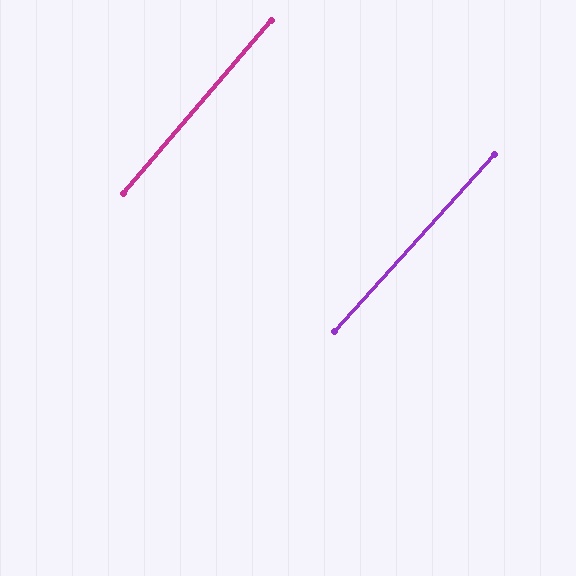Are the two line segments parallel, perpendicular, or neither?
Parallel — their directions differ by only 1.6°.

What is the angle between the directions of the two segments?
Approximately 2 degrees.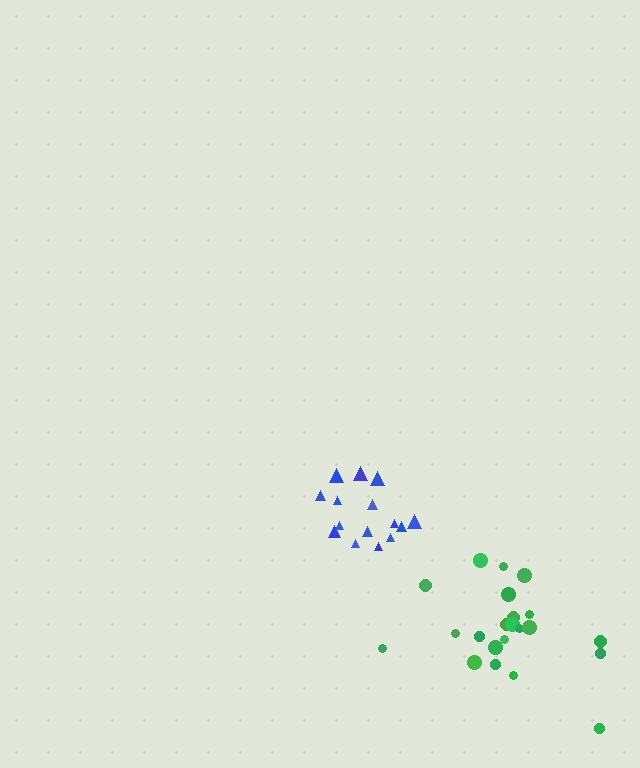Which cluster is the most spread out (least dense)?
Green.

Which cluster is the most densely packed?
Blue.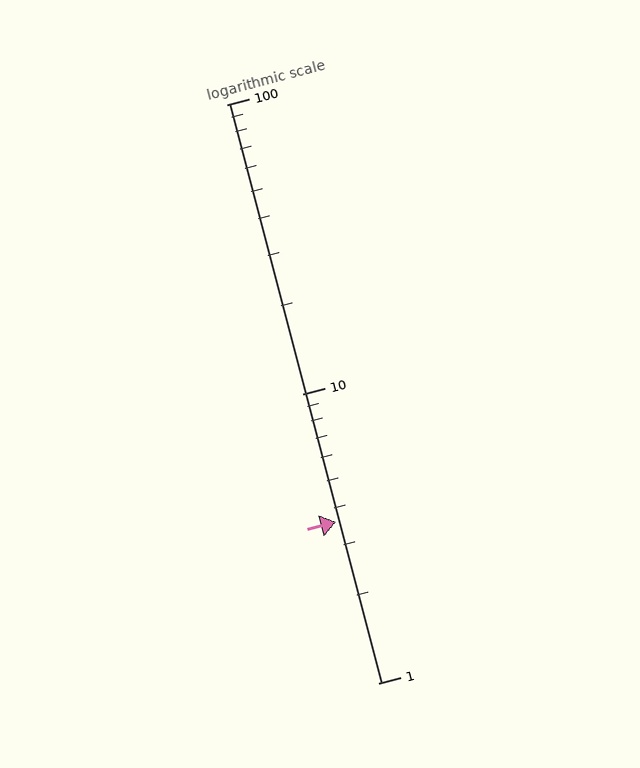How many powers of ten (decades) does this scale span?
The scale spans 2 decades, from 1 to 100.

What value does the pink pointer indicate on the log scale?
The pointer indicates approximately 3.6.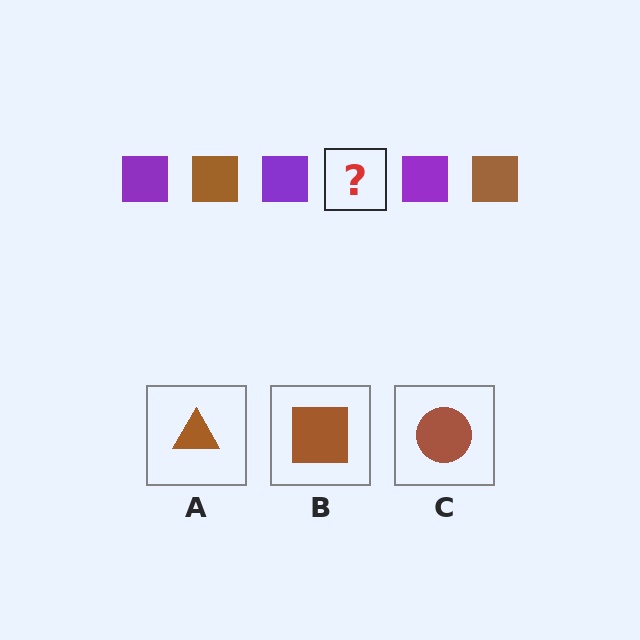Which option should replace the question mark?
Option B.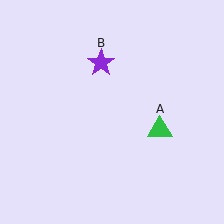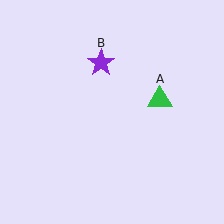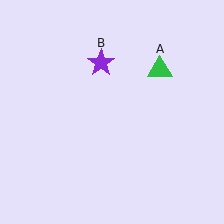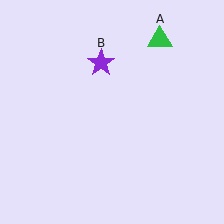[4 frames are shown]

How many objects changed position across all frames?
1 object changed position: green triangle (object A).